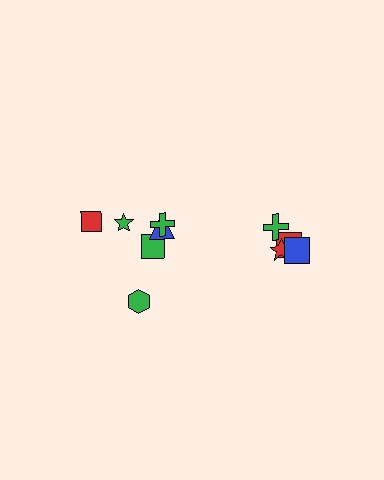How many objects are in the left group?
There are 6 objects.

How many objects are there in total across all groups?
There are 10 objects.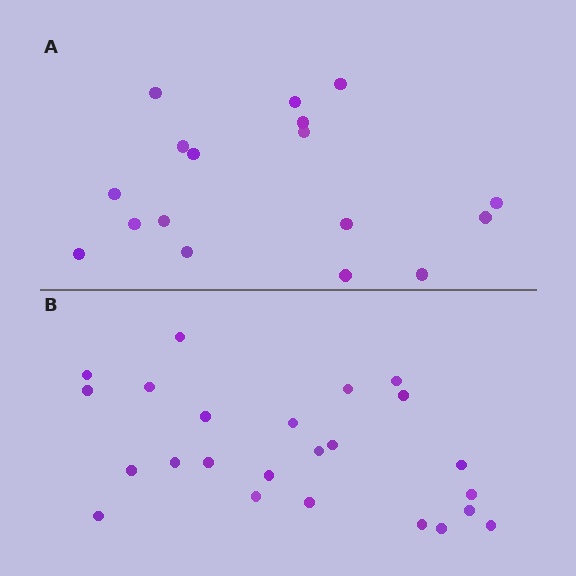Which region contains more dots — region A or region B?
Region B (the bottom region) has more dots.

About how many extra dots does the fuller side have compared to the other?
Region B has roughly 8 or so more dots than region A.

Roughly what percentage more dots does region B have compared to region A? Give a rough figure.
About 40% more.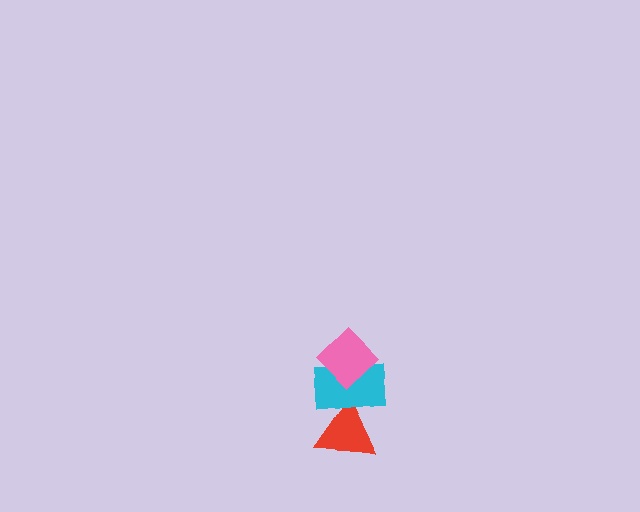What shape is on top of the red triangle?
The cyan rectangle is on top of the red triangle.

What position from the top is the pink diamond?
The pink diamond is 1st from the top.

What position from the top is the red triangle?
The red triangle is 3rd from the top.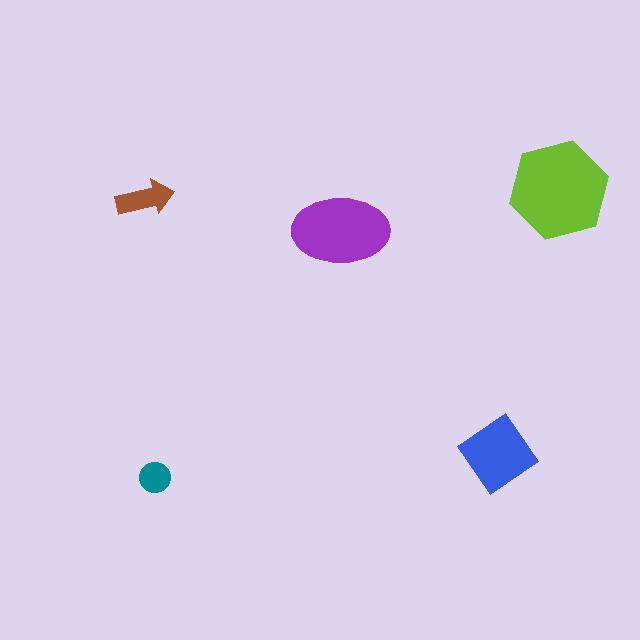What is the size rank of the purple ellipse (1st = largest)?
2nd.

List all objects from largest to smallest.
The lime hexagon, the purple ellipse, the blue diamond, the brown arrow, the teal circle.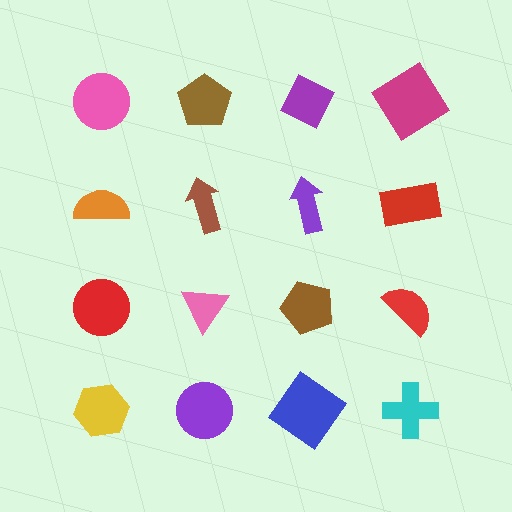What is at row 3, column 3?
A brown pentagon.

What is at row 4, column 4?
A cyan cross.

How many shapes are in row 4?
4 shapes.